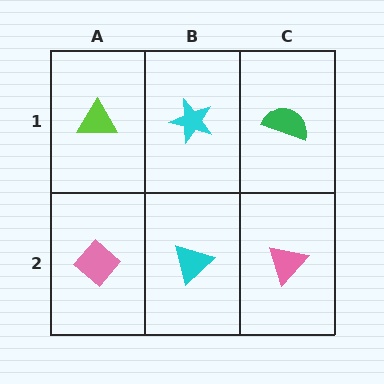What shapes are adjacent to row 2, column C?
A green semicircle (row 1, column C), a cyan triangle (row 2, column B).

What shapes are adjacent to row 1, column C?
A pink triangle (row 2, column C), a cyan star (row 1, column B).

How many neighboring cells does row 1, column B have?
3.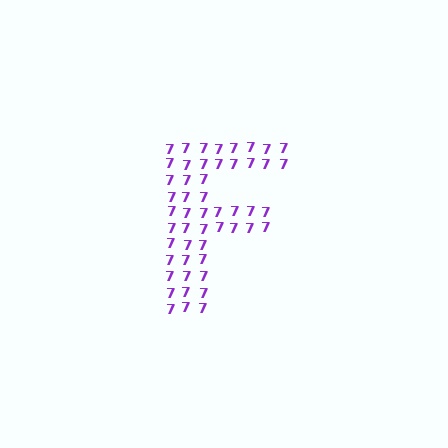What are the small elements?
The small elements are digit 7's.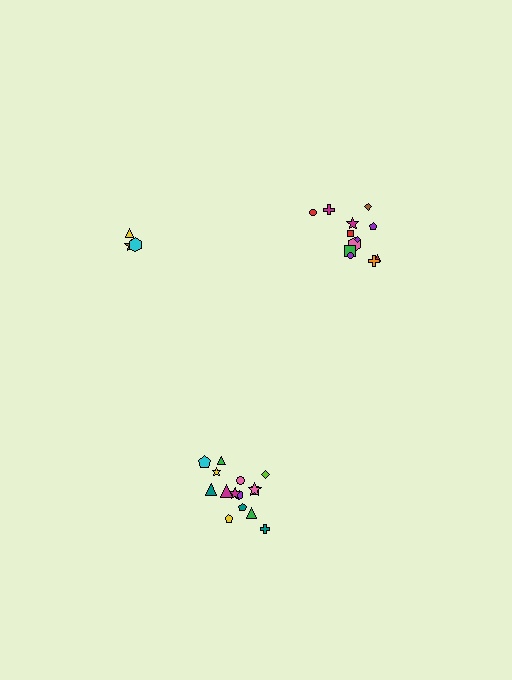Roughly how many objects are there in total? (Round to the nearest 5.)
Roughly 30 objects in total.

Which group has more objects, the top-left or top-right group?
The top-right group.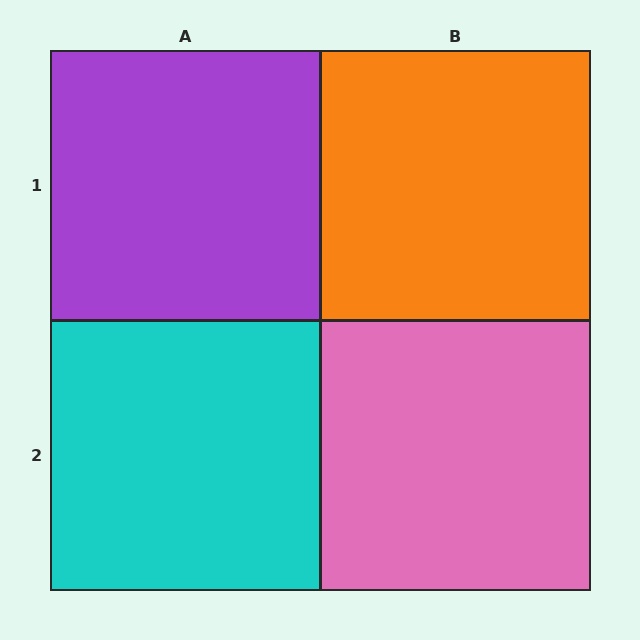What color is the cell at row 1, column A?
Purple.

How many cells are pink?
1 cell is pink.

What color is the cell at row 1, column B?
Orange.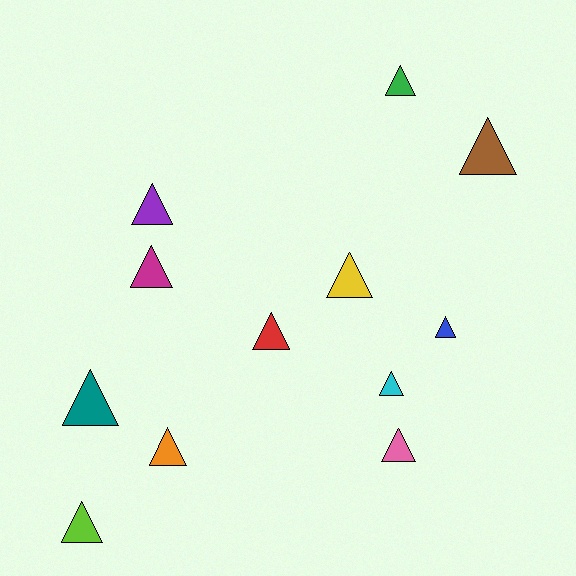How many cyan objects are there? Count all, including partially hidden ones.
There is 1 cyan object.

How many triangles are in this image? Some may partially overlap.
There are 12 triangles.